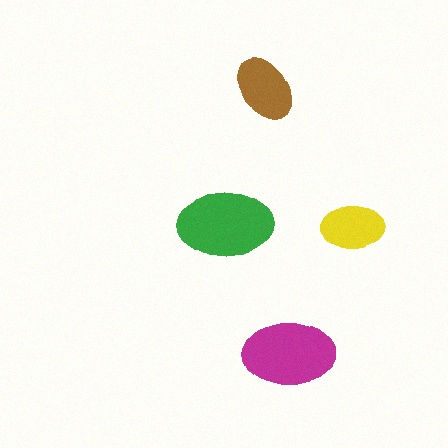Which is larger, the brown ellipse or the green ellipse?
The green one.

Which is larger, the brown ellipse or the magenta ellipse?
The magenta one.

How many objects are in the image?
There are 4 objects in the image.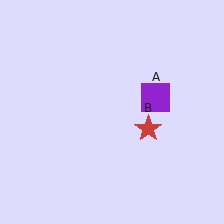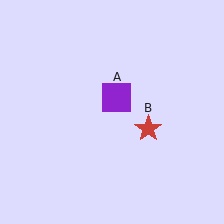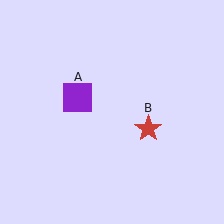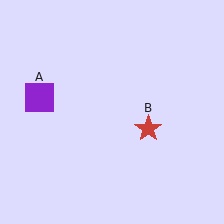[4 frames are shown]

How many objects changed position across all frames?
1 object changed position: purple square (object A).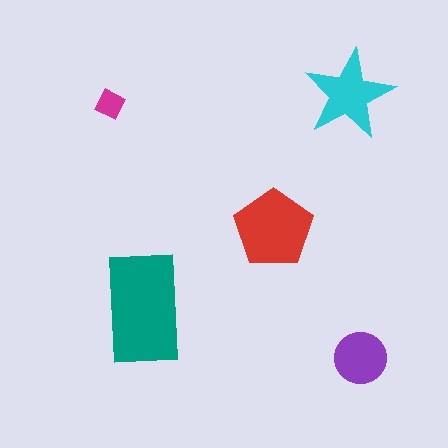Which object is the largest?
The teal rectangle.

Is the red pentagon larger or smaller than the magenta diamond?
Larger.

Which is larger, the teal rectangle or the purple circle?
The teal rectangle.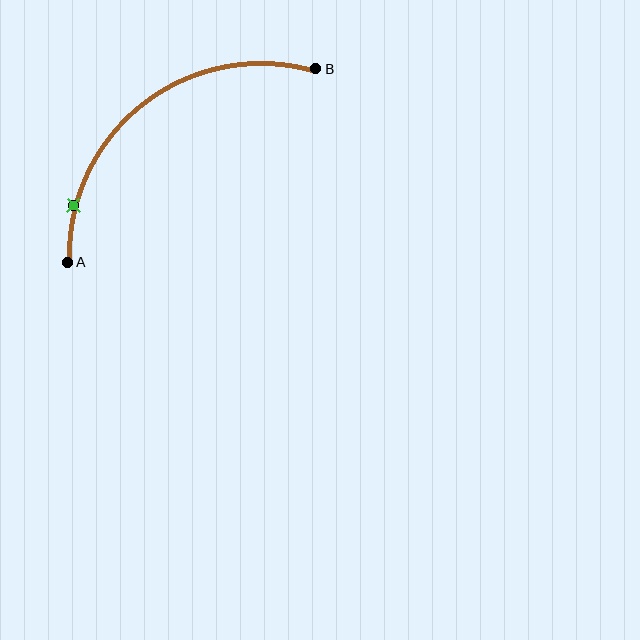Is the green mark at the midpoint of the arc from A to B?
No. The green mark lies on the arc but is closer to endpoint A. The arc midpoint would be at the point on the curve equidistant along the arc from both A and B.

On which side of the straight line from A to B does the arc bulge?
The arc bulges above and to the left of the straight line connecting A and B.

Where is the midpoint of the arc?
The arc midpoint is the point on the curve farthest from the straight line joining A and B. It sits above and to the left of that line.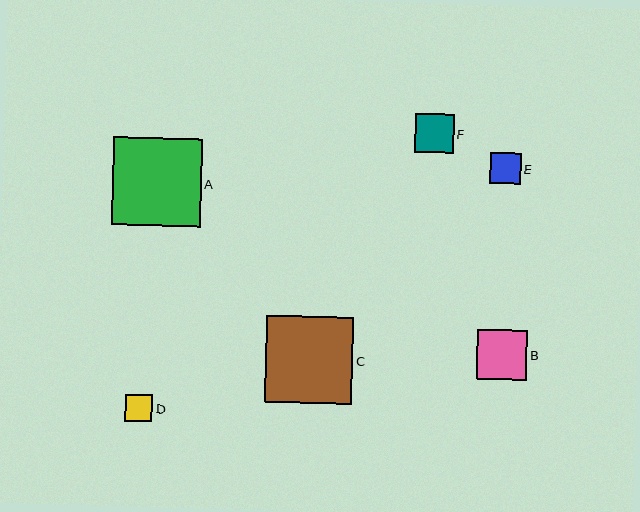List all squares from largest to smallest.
From largest to smallest: A, C, B, F, E, D.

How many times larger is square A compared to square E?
Square A is approximately 2.8 times the size of square E.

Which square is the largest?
Square A is the largest with a size of approximately 88 pixels.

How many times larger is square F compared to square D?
Square F is approximately 1.4 times the size of square D.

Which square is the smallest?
Square D is the smallest with a size of approximately 27 pixels.